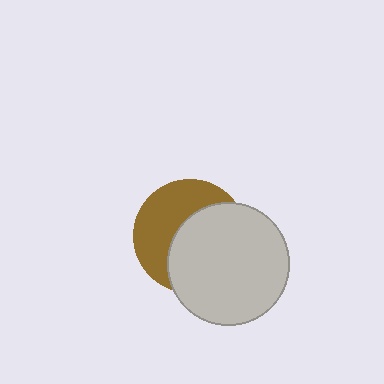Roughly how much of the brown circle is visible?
About half of it is visible (roughly 45%).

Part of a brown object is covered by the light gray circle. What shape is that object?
It is a circle.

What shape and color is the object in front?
The object in front is a light gray circle.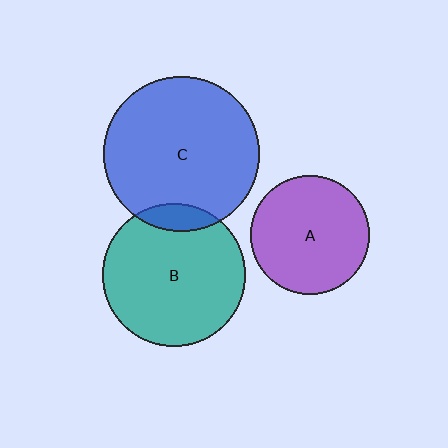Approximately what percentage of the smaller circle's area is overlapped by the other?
Approximately 10%.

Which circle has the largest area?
Circle C (blue).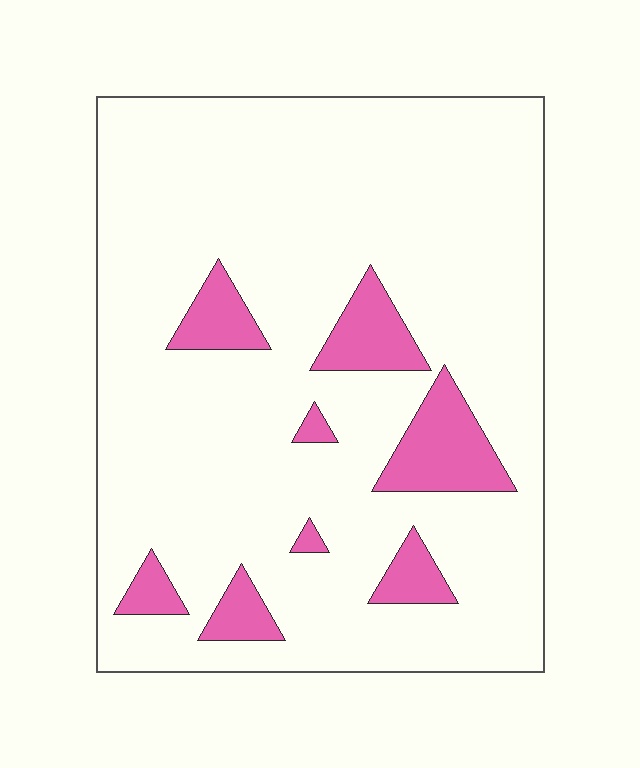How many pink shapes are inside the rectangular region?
8.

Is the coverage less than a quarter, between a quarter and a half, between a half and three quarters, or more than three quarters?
Less than a quarter.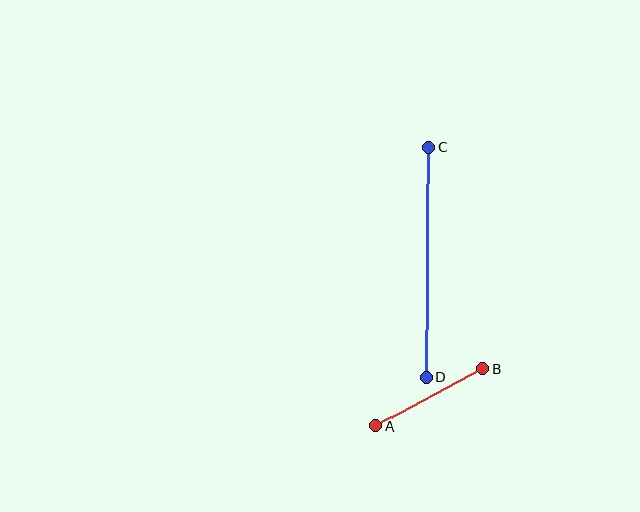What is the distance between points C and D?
The distance is approximately 230 pixels.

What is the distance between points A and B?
The distance is approximately 121 pixels.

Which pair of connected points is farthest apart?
Points C and D are farthest apart.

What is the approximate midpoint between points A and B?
The midpoint is at approximately (429, 398) pixels.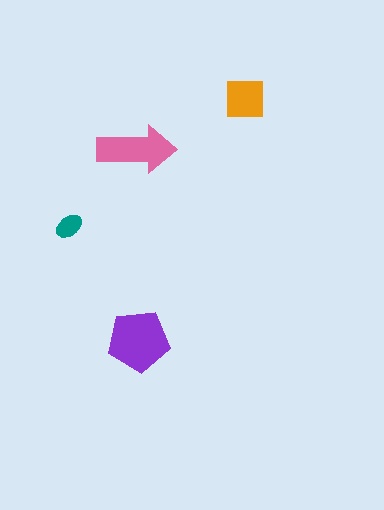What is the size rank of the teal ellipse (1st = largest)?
4th.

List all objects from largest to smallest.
The purple pentagon, the pink arrow, the orange square, the teal ellipse.